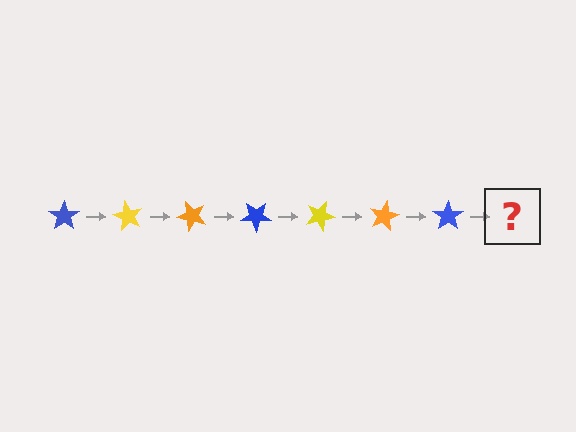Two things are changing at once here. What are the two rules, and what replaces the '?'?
The two rules are that it rotates 60 degrees each step and the color cycles through blue, yellow, and orange. The '?' should be a yellow star, rotated 420 degrees from the start.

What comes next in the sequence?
The next element should be a yellow star, rotated 420 degrees from the start.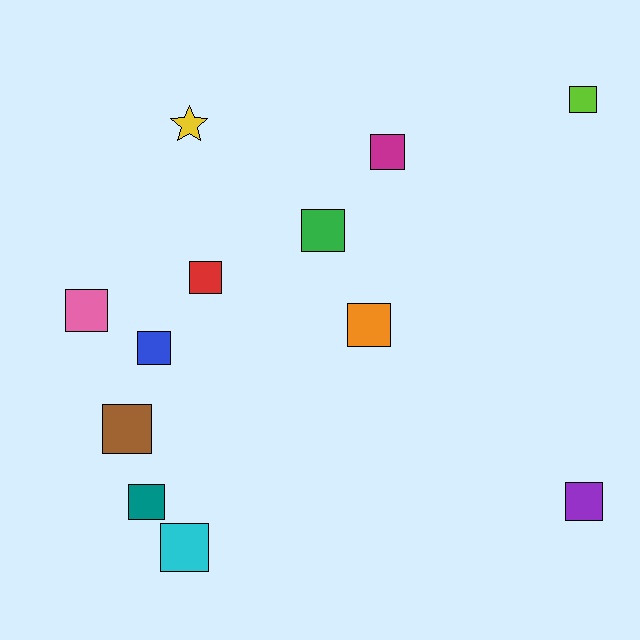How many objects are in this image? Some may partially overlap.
There are 12 objects.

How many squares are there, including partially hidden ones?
There are 11 squares.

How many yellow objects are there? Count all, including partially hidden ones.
There is 1 yellow object.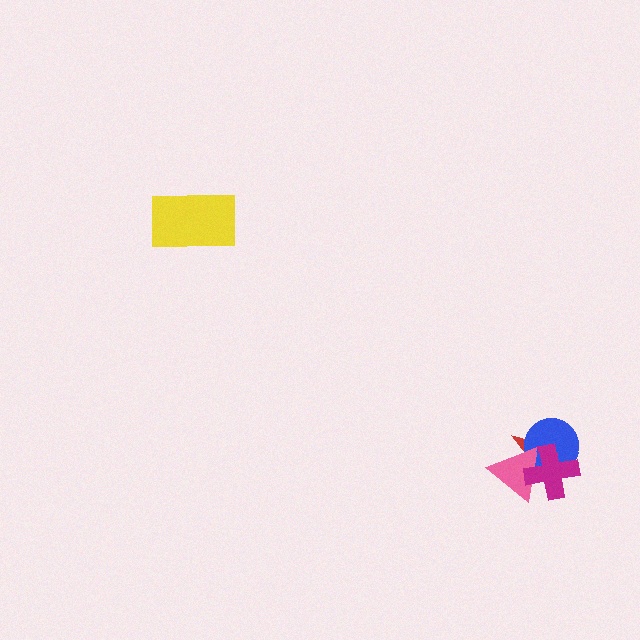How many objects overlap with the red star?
3 objects overlap with the red star.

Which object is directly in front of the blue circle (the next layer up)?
The pink triangle is directly in front of the blue circle.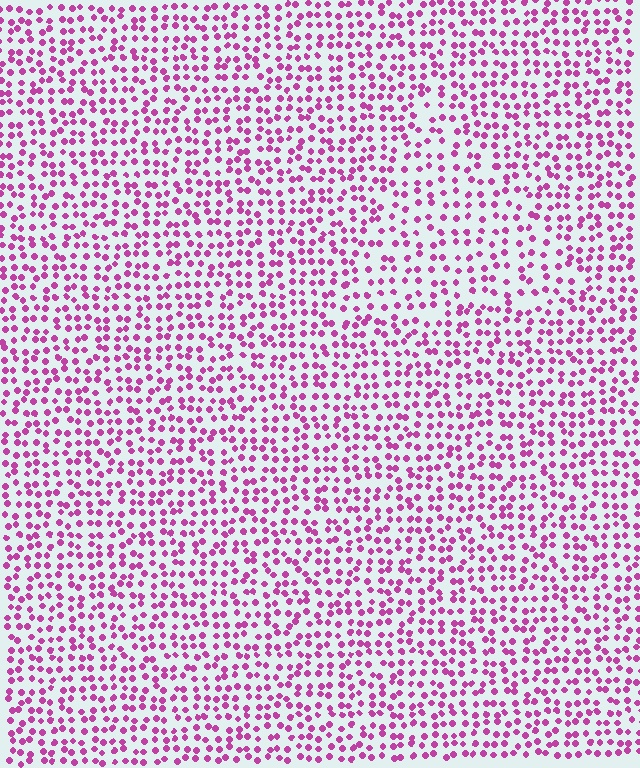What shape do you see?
I see a triangle.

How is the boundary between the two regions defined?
The boundary is defined by a change in element density (approximately 1.5x ratio). All elements are the same color, size, and shape.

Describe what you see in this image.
The image contains small magenta elements arranged at two different densities. A triangle-shaped region is visible where the elements are less densely packed than the surrounding area.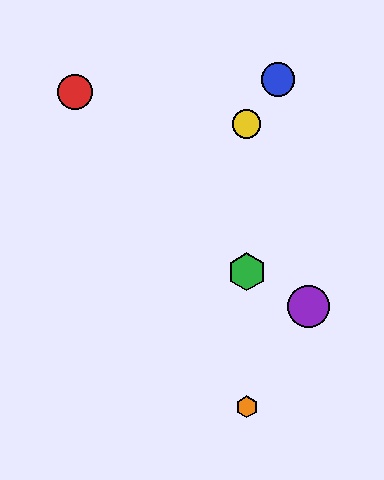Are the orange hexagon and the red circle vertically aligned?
No, the orange hexagon is at x≈247 and the red circle is at x≈75.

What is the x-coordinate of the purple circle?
The purple circle is at x≈308.